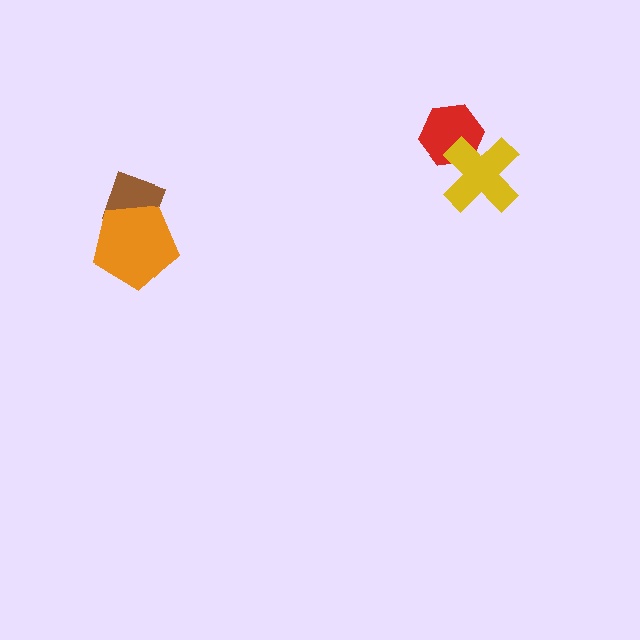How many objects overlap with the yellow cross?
1 object overlaps with the yellow cross.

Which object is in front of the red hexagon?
The yellow cross is in front of the red hexagon.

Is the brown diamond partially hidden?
Yes, it is partially covered by another shape.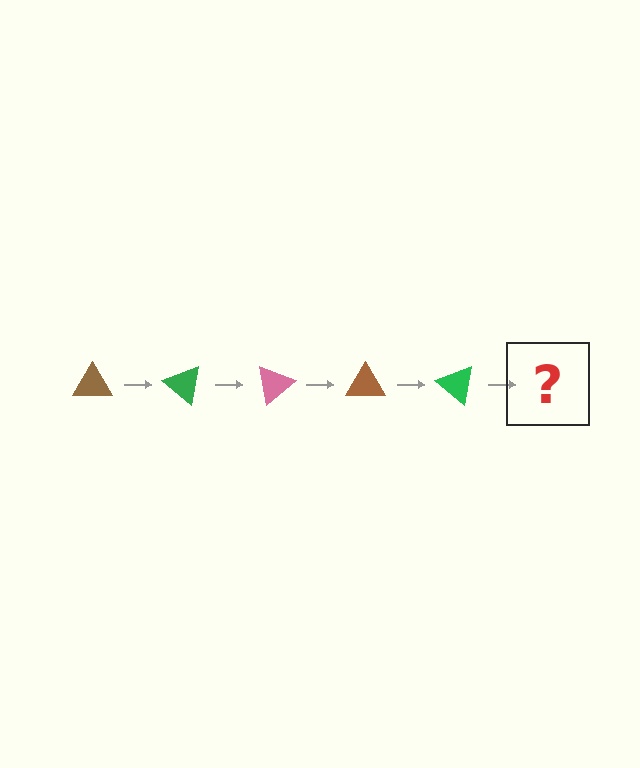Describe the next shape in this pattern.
It should be a pink triangle, rotated 200 degrees from the start.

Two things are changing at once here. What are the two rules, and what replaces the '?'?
The two rules are that it rotates 40 degrees each step and the color cycles through brown, green, and pink. The '?' should be a pink triangle, rotated 200 degrees from the start.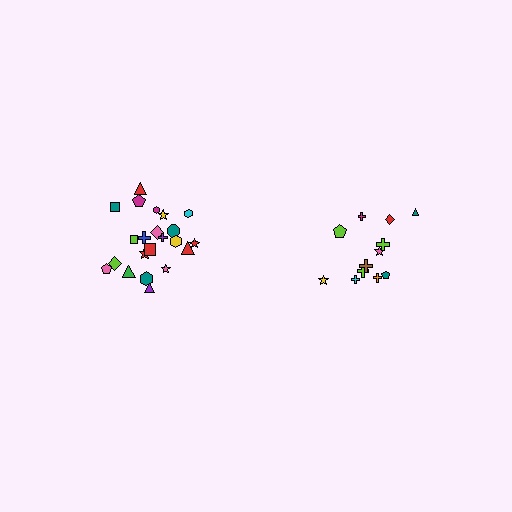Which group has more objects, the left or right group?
The left group.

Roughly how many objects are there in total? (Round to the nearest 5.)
Roughly 35 objects in total.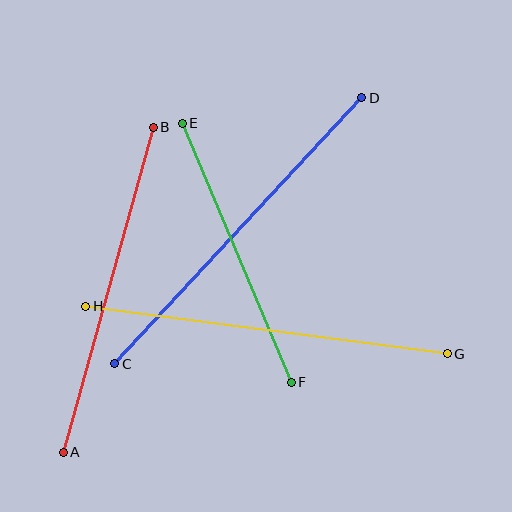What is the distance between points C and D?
The distance is approximately 363 pixels.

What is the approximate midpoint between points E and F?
The midpoint is at approximately (237, 253) pixels.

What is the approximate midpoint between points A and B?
The midpoint is at approximately (108, 290) pixels.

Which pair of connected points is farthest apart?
Points G and H are farthest apart.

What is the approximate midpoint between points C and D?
The midpoint is at approximately (238, 231) pixels.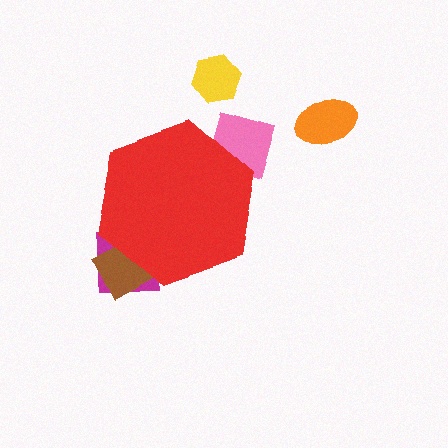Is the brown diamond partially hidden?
Yes, the brown diamond is partially hidden behind the red hexagon.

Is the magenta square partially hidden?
Yes, the magenta square is partially hidden behind the red hexagon.